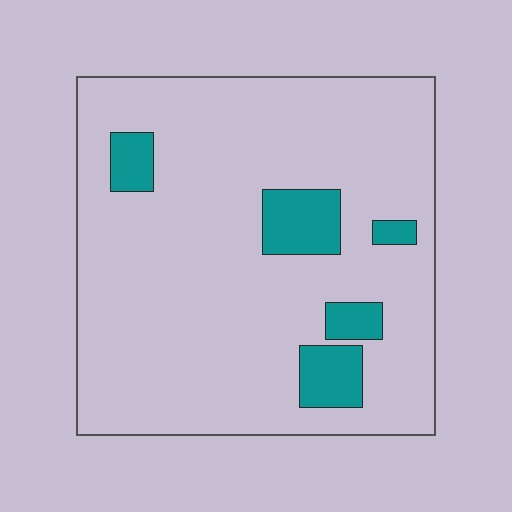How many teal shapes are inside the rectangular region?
5.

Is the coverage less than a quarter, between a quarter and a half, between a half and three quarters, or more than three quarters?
Less than a quarter.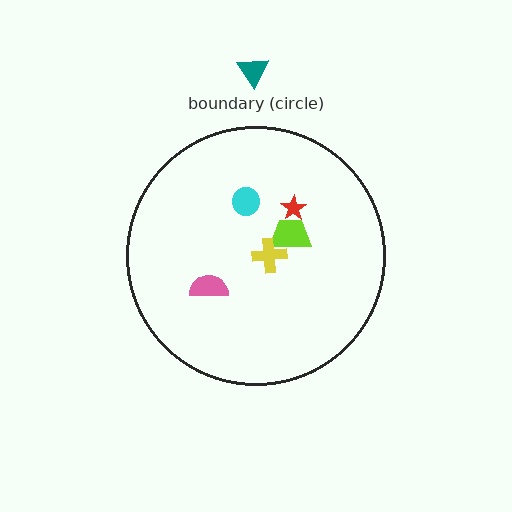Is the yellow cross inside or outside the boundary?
Inside.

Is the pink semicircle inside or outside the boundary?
Inside.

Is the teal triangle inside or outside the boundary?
Outside.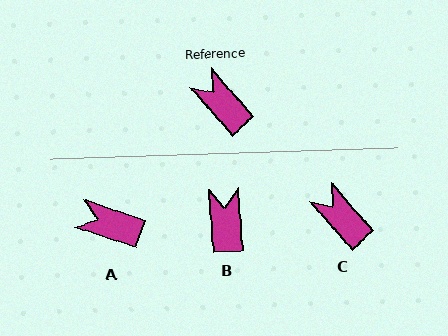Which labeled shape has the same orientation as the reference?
C.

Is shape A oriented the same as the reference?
No, it is off by about 29 degrees.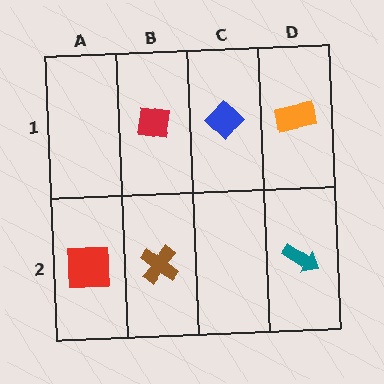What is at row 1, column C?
A blue diamond.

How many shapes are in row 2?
3 shapes.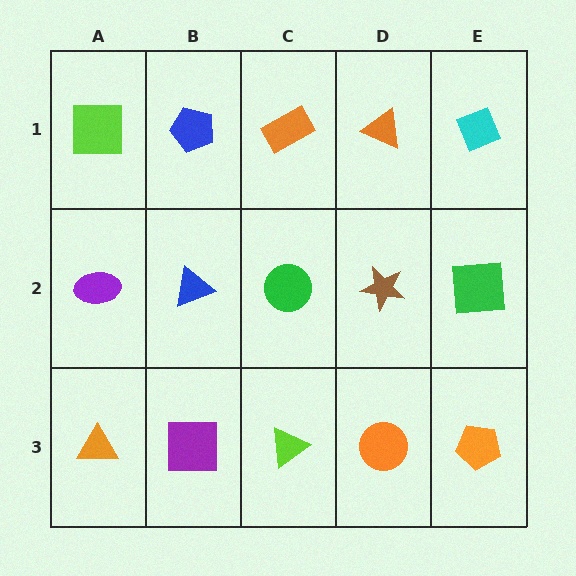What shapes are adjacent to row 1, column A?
A purple ellipse (row 2, column A), a blue pentagon (row 1, column B).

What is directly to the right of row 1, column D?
A cyan diamond.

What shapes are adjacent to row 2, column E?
A cyan diamond (row 1, column E), an orange pentagon (row 3, column E), a brown star (row 2, column D).